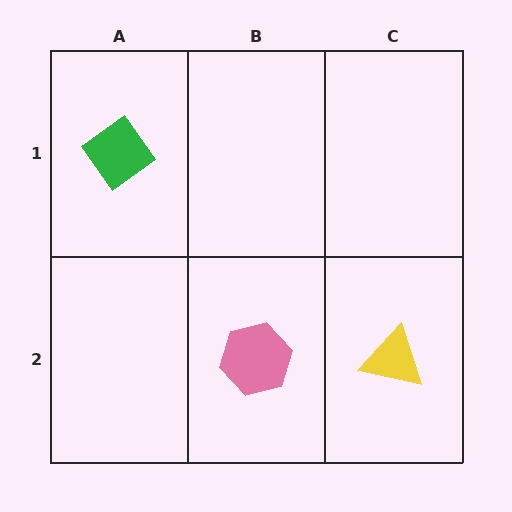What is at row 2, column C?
A yellow triangle.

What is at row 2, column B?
A pink hexagon.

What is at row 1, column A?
A green diamond.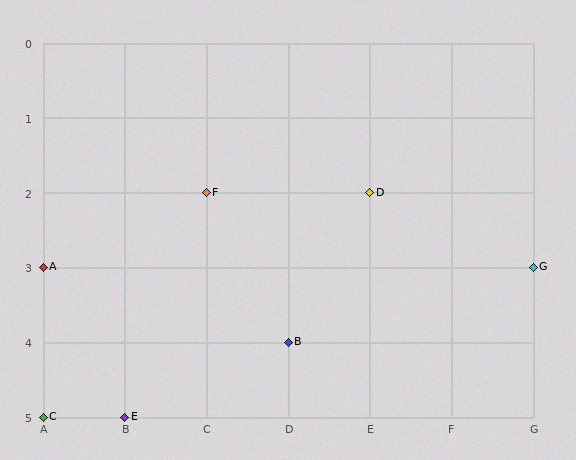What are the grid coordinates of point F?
Point F is at grid coordinates (C, 2).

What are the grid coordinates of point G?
Point G is at grid coordinates (G, 3).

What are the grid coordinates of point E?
Point E is at grid coordinates (B, 5).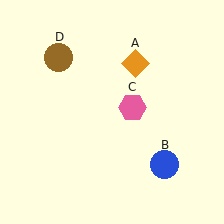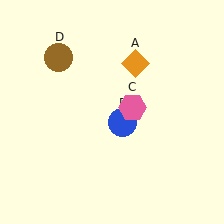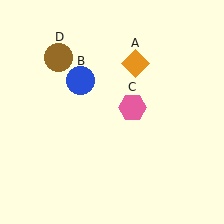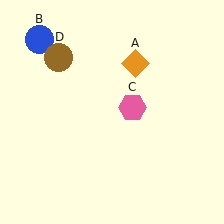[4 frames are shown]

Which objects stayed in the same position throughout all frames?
Orange diamond (object A) and pink hexagon (object C) and brown circle (object D) remained stationary.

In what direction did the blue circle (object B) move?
The blue circle (object B) moved up and to the left.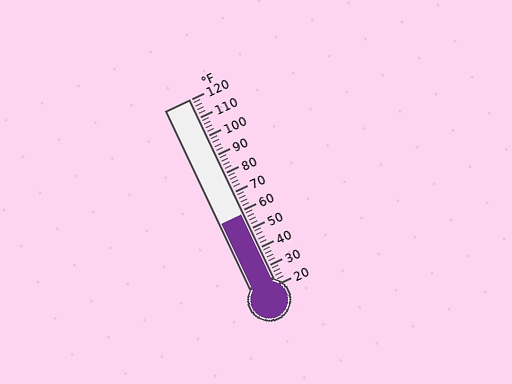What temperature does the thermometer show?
The thermometer shows approximately 58°F.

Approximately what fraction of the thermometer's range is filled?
The thermometer is filled to approximately 40% of its range.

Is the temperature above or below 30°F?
The temperature is above 30°F.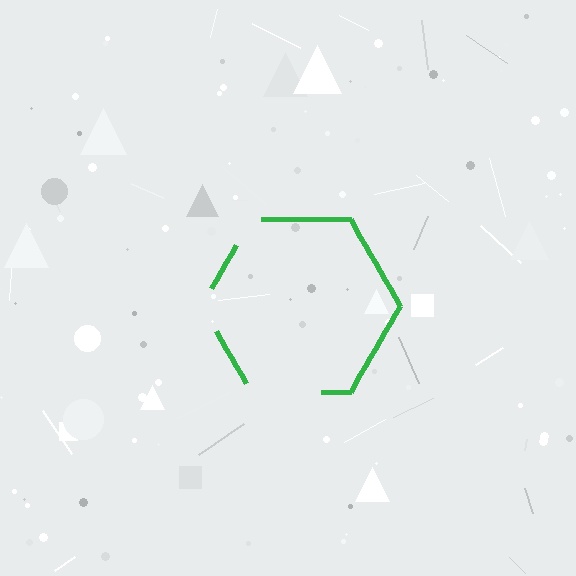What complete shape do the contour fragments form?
The contour fragments form a hexagon.